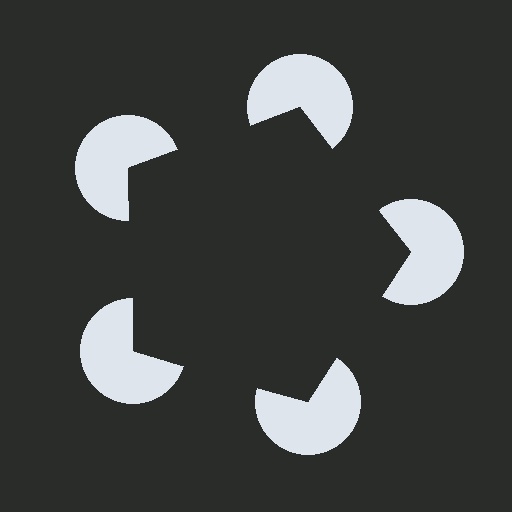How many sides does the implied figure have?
5 sides.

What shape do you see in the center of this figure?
An illusory pentagon — its edges are inferred from the aligned wedge cuts in the pac-man discs, not physically drawn.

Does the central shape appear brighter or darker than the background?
It typically appears slightly darker than the background, even though no actual brightness change is drawn.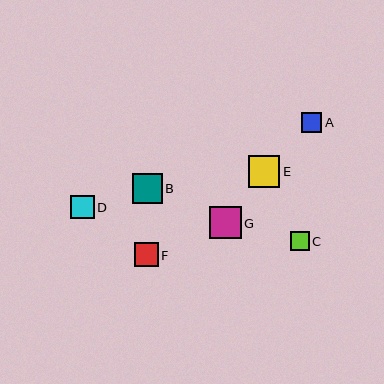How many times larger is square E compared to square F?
Square E is approximately 1.3 times the size of square F.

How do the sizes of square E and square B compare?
Square E and square B are approximately the same size.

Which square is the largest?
Square E is the largest with a size of approximately 32 pixels.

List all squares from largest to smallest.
From largest to smallest: E, G, B, D, F, A, C.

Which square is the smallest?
Square C is the smallest with a size of approximately 19 pixels.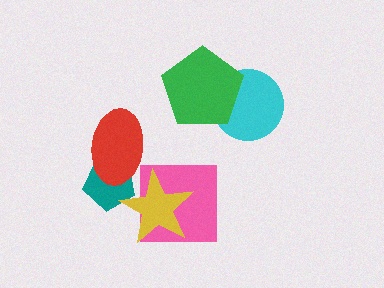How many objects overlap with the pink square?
1 object overlaps with the pink square.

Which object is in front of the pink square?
The yellow star is in front of the pink square.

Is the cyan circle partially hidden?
Yes, it is partially covered by another shape.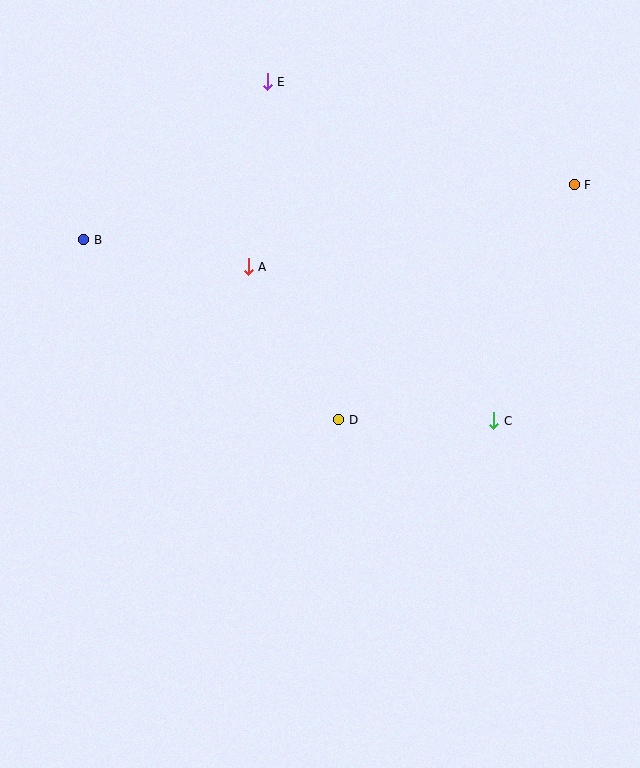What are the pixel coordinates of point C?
Point C is at (494, 421).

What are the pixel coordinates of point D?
Point D is at (339, 420).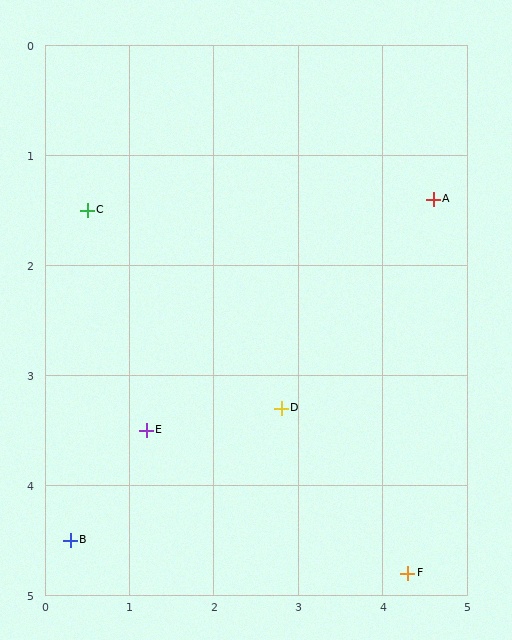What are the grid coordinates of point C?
Point C is at approximately (0.5, 1.5).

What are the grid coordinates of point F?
Point F is at approximately (4.3, 4.8).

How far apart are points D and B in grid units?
Points D and B are about 2.8 grid units apart.